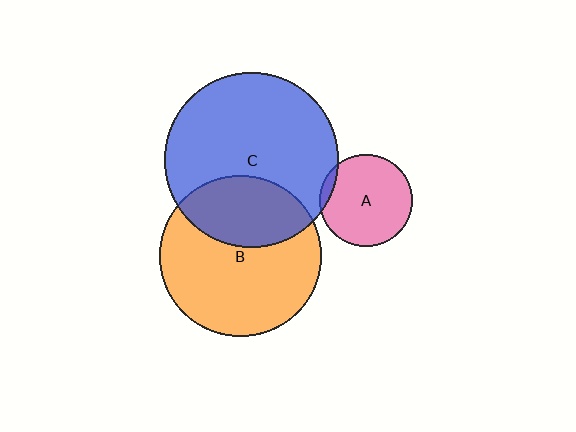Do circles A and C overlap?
Yes.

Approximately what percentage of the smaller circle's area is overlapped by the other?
Approximately 5%.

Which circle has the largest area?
Circle C (blue).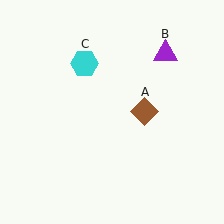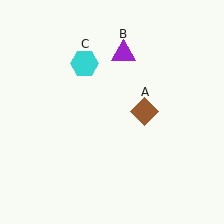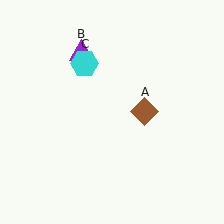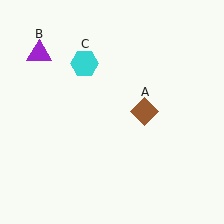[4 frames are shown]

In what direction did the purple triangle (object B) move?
The purple triangle (object B) moved left.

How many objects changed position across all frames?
1 object changed position: purple triangle (object B).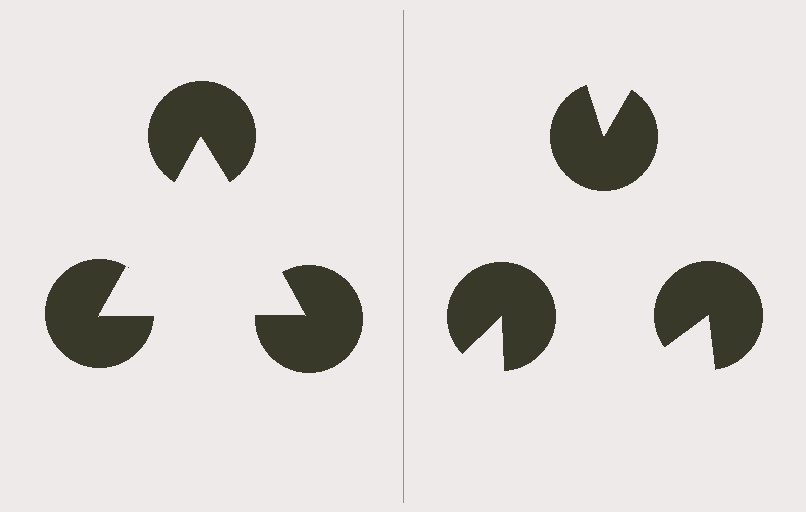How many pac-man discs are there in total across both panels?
6 — 3 on each side.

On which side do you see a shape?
An illusory triangle appears on the left side. On the right side the wedge cuts are rotated, so no coherent shape forms.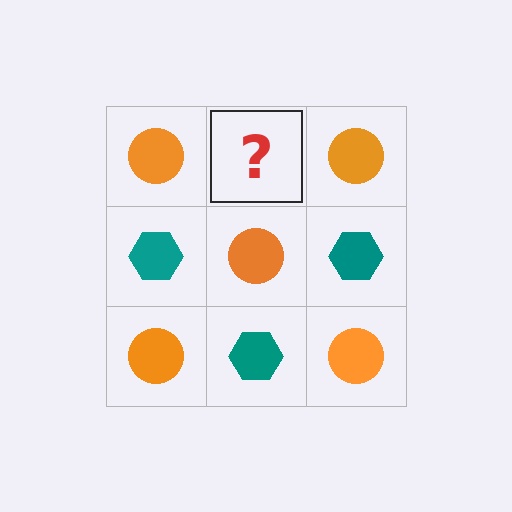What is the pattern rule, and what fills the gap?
The rule is that it alternates orange circle and teal hexagon in a checkerboard pattern. The gap should be filled with a teal hexagon.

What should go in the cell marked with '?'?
The missing cell should contain a teal hexagon.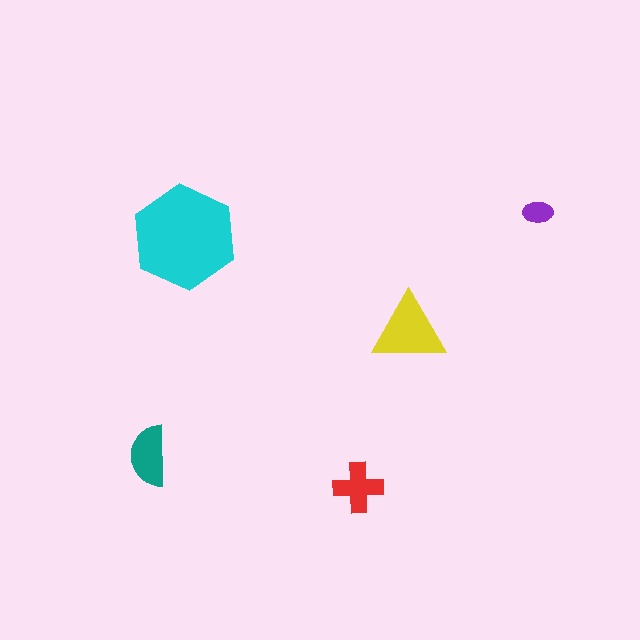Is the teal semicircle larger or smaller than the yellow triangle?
Smaller.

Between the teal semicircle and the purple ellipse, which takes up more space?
The teal semicircle.